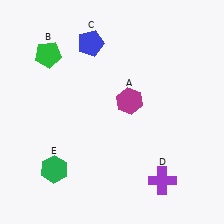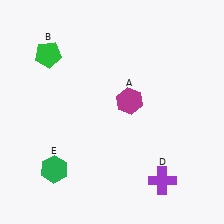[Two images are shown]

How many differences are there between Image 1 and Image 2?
There is 1 difference between the two images.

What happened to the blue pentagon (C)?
The blue pentagon (C) was removed in Image 2. It was in the top-left area of Image 1.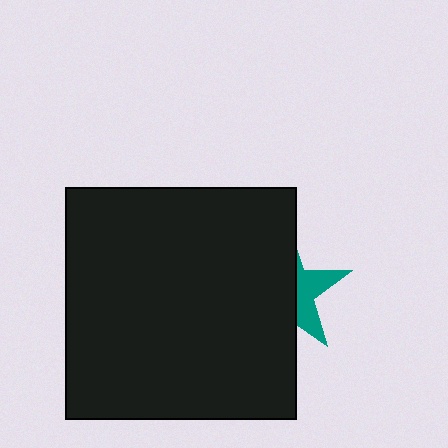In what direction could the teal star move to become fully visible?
The teal star could move right. That would shift it out from behind the black square entirely.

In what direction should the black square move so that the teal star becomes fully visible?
The black square should move left. That is the shortest direction to clear the overlap and leave the teal star fully visible.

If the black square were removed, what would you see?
You would see the complete teal star.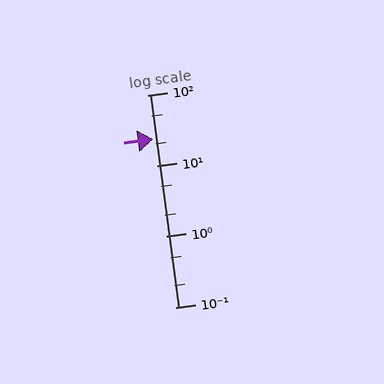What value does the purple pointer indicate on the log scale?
The pointer indicates approximately 24.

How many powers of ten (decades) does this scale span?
The scale spans 3 decades, from 0.1 to 100.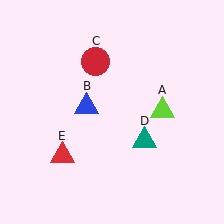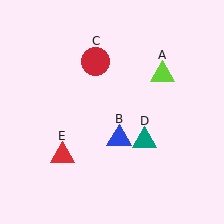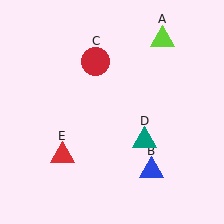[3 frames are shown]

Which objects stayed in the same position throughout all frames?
Red circle (object C) and teal triangle (object D) and red triangle (object E) remained stationary.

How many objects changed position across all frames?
2 objects changed position: lime triangle (object A), blue triangle (object B).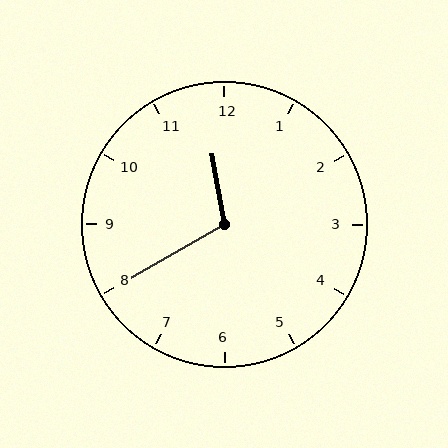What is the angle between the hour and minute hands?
Approximately 110 degrees.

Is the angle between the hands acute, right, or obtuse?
It is obtuse.